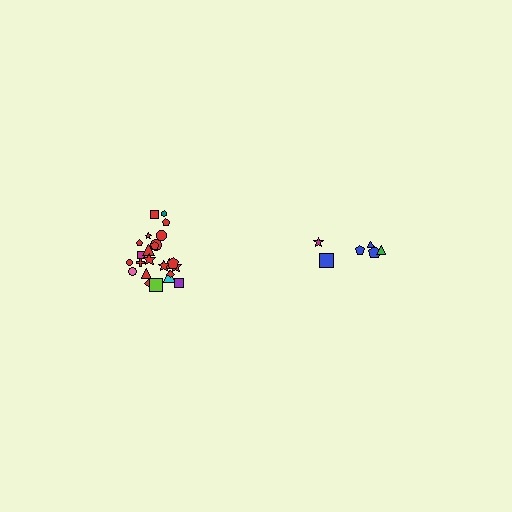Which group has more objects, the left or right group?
The left group.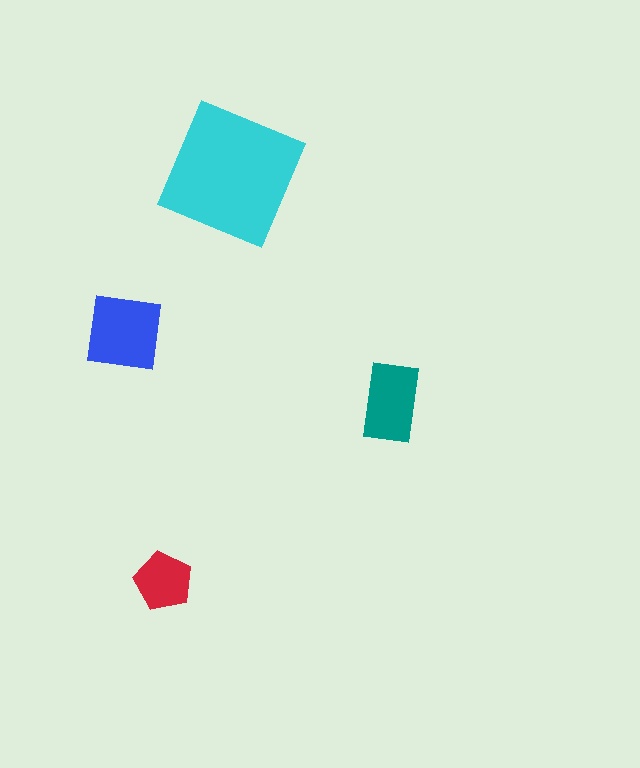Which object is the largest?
The cyan square.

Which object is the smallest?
The red pentagon.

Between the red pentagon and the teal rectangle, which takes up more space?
The teal rectangle.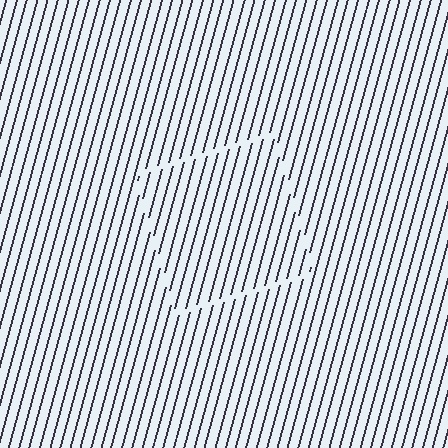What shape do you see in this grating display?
An illusory square. The interior of the shape contains the same grating, shifted by half a period — the contour is defined by the phase discontinuity where line-ends from the inner and outer gratings abut.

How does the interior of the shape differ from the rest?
The interior of the shape contains the same grating, shifted by half a period — the contour is defined by the phase discontinuity where line-ends from the inner and outer gratings abut.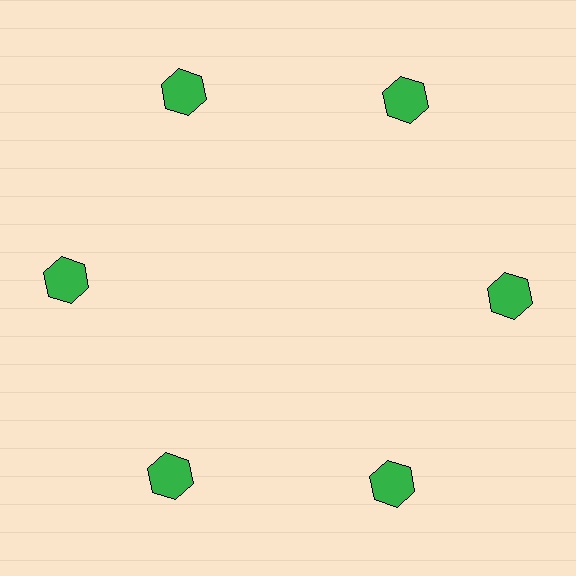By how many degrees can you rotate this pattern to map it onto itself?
The pattern maps onto itself every 60 degrees of rotation.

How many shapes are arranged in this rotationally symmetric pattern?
There are 6 shapes, arranged in 6 groups of 1.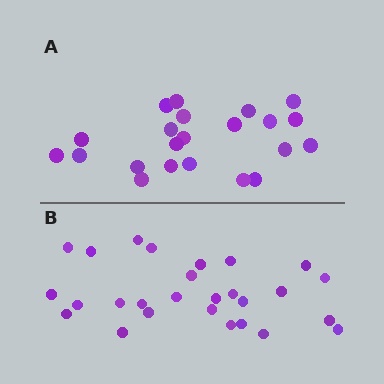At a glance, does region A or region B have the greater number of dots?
Region B (the bottom region) has more dots.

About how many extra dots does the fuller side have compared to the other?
Region B has about 5 more dots than region A.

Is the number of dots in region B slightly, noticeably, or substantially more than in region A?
Region B has only slightly more — the two regions are fairly close. The ratio is roughly 1.2 to 1.